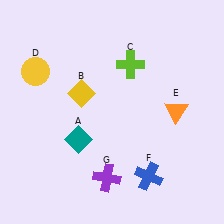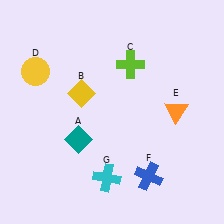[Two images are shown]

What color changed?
The cross (G) changed from purple in Image 1 to cyan in Image 2.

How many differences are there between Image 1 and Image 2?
There is 1 difference between the two images.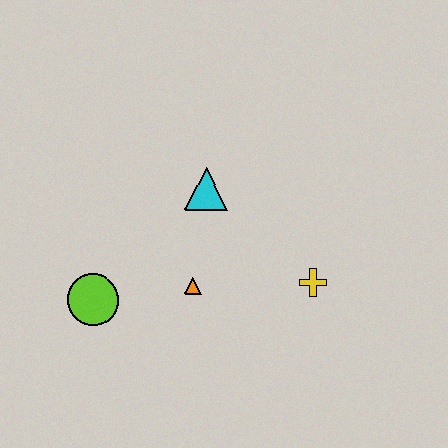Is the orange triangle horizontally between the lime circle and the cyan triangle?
Yes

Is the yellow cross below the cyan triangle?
Yes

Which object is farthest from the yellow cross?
The lime circle is farthest from the yellow cross.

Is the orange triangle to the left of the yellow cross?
Yes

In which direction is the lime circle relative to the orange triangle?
The lime circle is to the left of the orange triangle.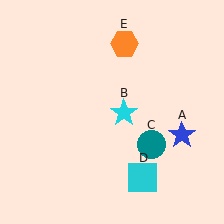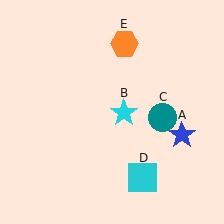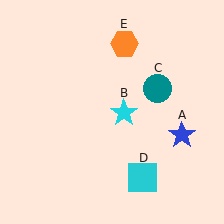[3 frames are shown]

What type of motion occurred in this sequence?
The teal circle (object C) rotated counterclockwise around the center of the scene.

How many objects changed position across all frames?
1 object changed position: teal circle (object C).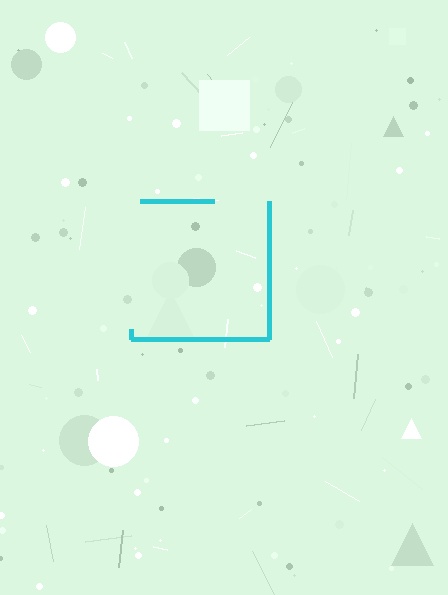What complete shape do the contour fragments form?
The contour fragments form a square.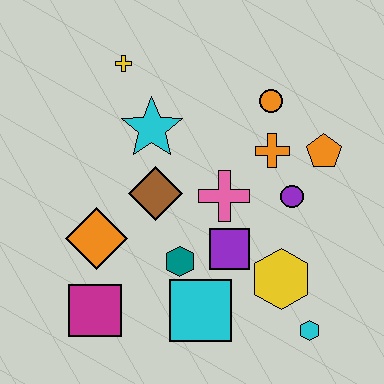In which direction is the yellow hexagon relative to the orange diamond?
The yellow hexagon is to the right of the orange diamond.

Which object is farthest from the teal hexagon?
The yellow cross is farthest from the teal hexagon.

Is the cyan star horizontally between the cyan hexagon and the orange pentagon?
No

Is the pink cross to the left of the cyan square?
No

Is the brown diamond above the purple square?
Yes